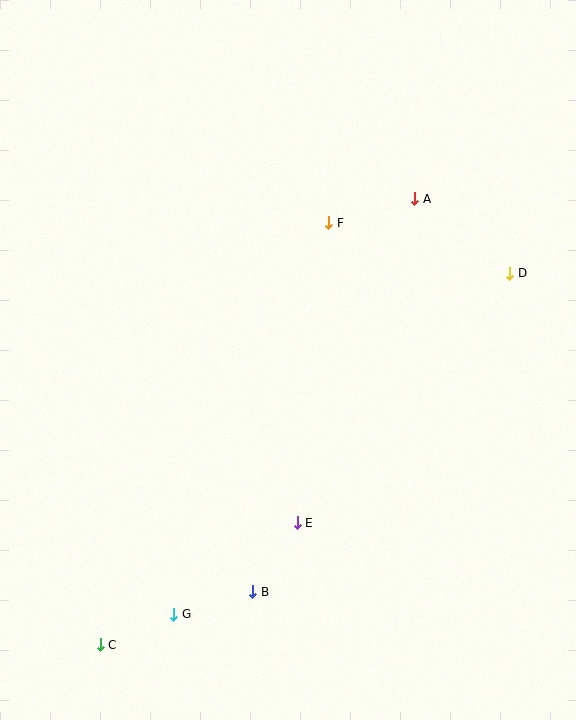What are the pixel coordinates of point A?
Point A is at (415, 199).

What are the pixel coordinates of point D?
Point D is at (510, 273).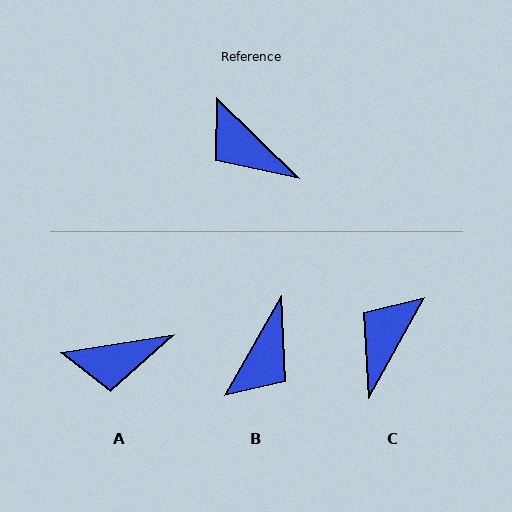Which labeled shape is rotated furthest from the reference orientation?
B, about 104 degrees away.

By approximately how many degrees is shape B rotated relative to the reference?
Approximately 104 degrees counter-clockwise.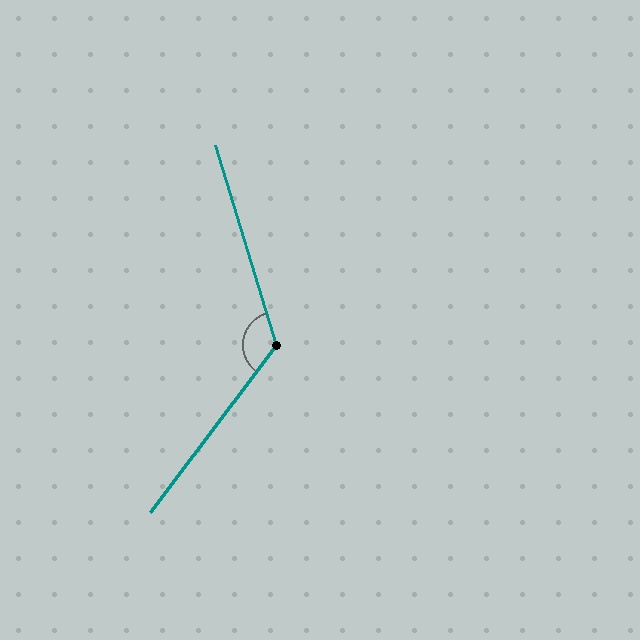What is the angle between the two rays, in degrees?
Approximately 126 degrees.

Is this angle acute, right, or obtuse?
It is obtuse.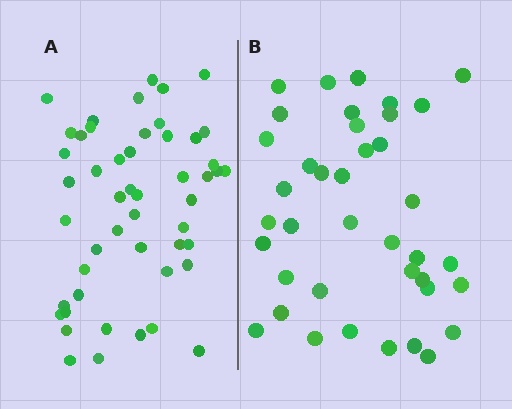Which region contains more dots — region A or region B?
Region A (the left region) has more dots.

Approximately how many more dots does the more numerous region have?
Region A has roughly 12 or so more dots than region B.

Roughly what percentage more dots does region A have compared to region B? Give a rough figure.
About 30% more.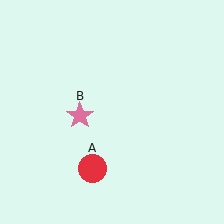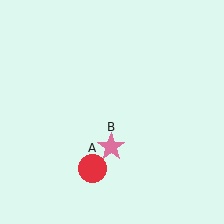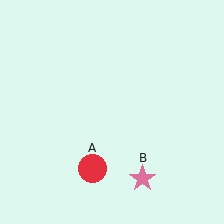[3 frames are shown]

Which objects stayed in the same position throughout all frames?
Red circle (object A) remained stationary.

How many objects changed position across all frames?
1 object changed position: pink star (object B).